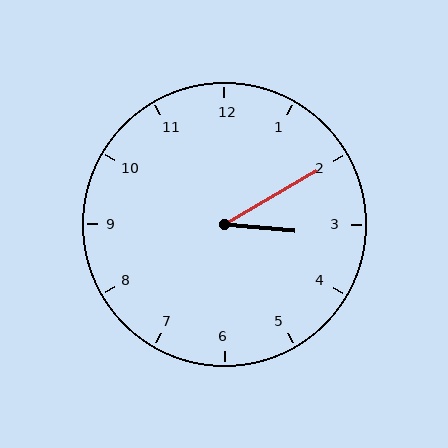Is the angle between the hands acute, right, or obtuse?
It is acute.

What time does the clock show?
3:10.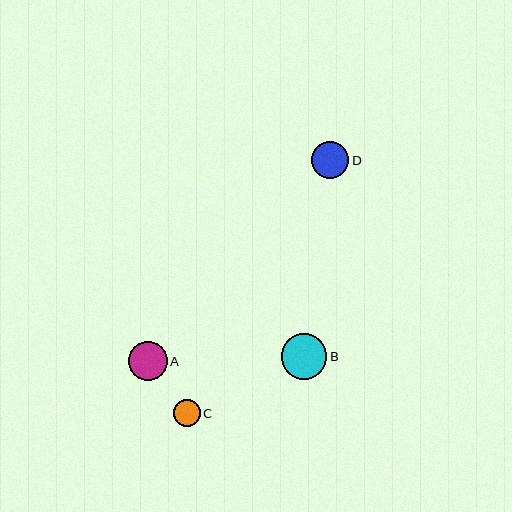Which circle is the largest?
Circle B is the largest with a size of approximately 45 pixels.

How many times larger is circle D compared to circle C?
Circle D is approximately 1.4 times the size of circle C.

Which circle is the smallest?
Circle C is the smallest with a size of approximately 26 pixels.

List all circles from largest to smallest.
From largest to smallest: B, A, D, C.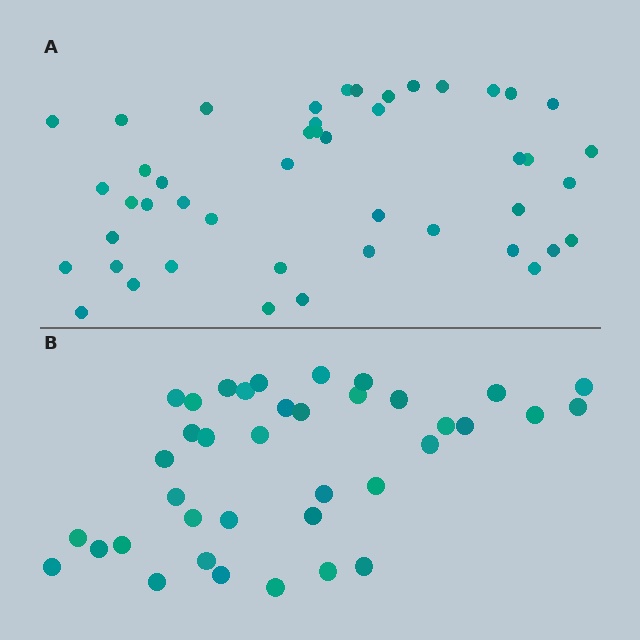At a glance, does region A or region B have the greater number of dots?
Region A (the top region) has more dots.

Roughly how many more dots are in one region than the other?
Region A has roughly 8 or so more dots than region B.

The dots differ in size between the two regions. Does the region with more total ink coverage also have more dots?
No. Region B has more total ink coverage because its dots are larger, but region A actually contains more individual dots. Total area can be misleading — the number of items is what matters here.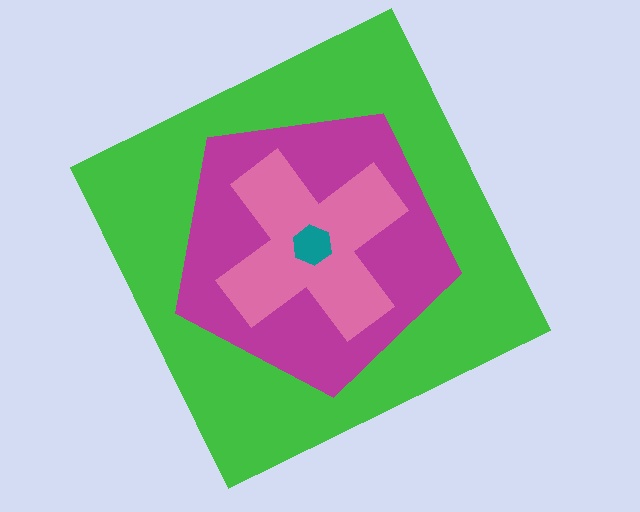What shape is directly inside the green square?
The magenta pentagon.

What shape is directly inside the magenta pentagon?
The pink cross.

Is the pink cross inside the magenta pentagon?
Yes.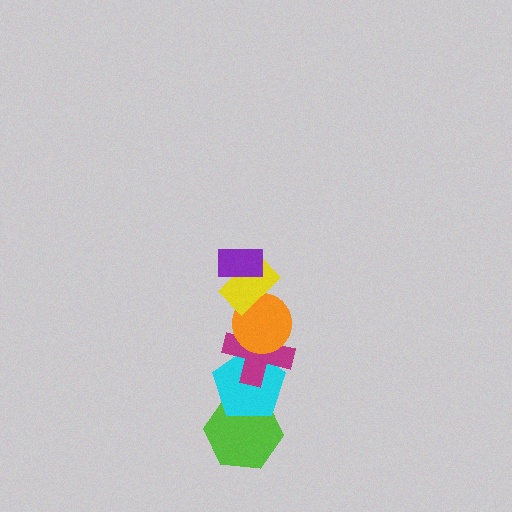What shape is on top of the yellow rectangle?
The purple rectangle is on top of the yellow rectangle.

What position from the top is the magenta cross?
The magenta cross is 4th from the top.